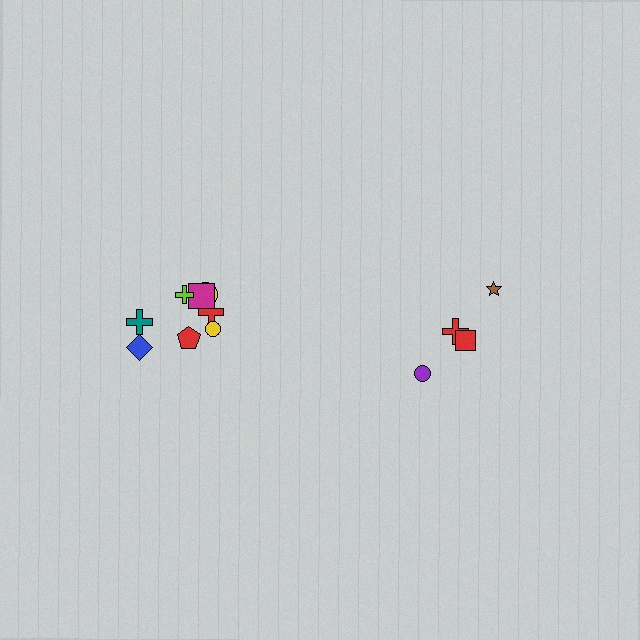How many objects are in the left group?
There are 8 objects.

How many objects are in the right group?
There are 4 objects.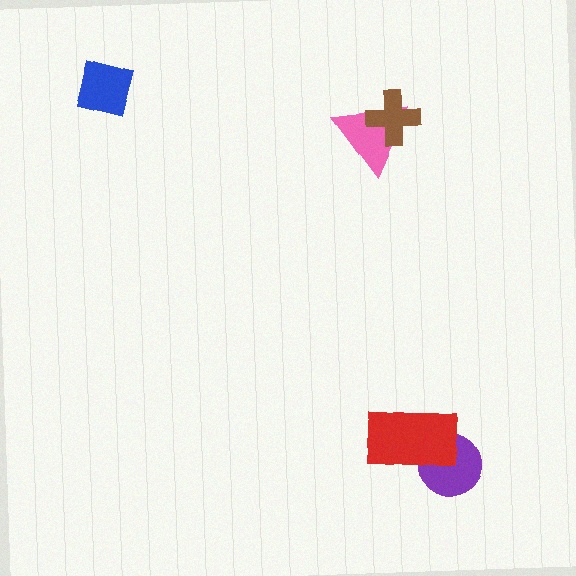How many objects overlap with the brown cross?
1 object overlaps with the brown cross.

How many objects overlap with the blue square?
0 objects overlap with the blue square.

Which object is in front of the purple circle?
The red rectangle is in front of the purple circle.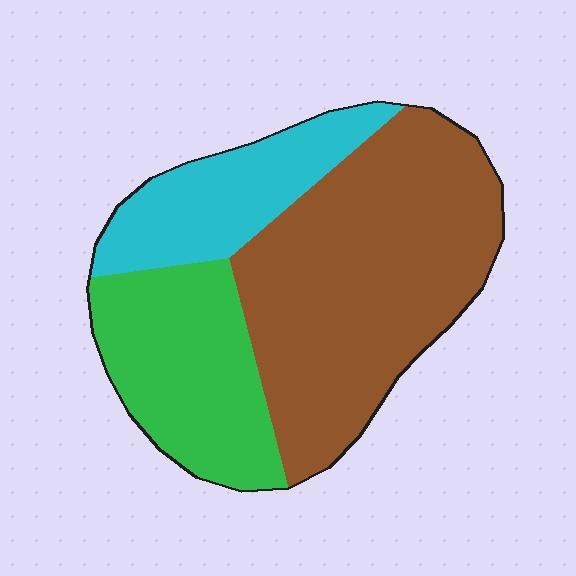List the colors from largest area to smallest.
From largest to smallest: brown, green, cyan.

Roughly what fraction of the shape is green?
Green covers around 25% of the shape.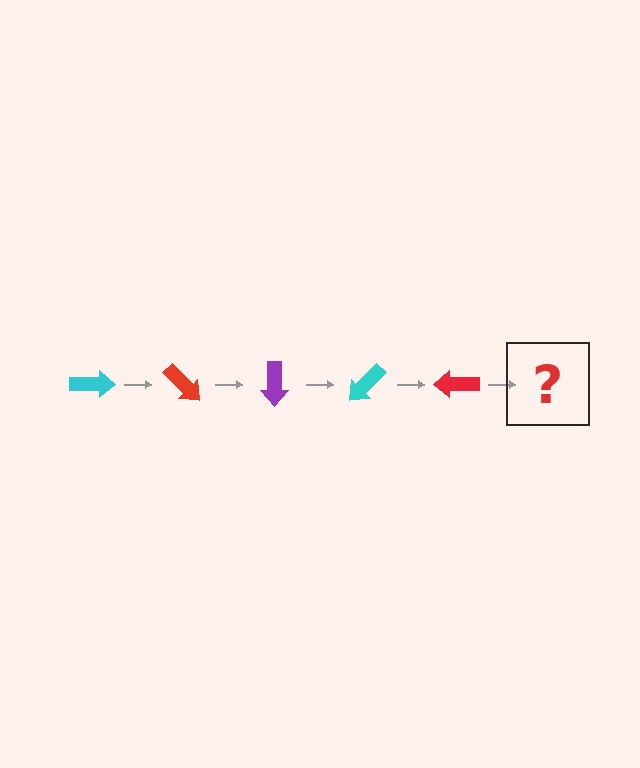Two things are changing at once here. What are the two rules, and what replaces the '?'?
The two rules are that it rotates 45 degrees each step and the color cycles through cyan, red, and purple. The '?' should be a purple arrow, rotated 225 degrees from the start.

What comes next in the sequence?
The next element should be a purple arrow, rotated 225 degrees from the start.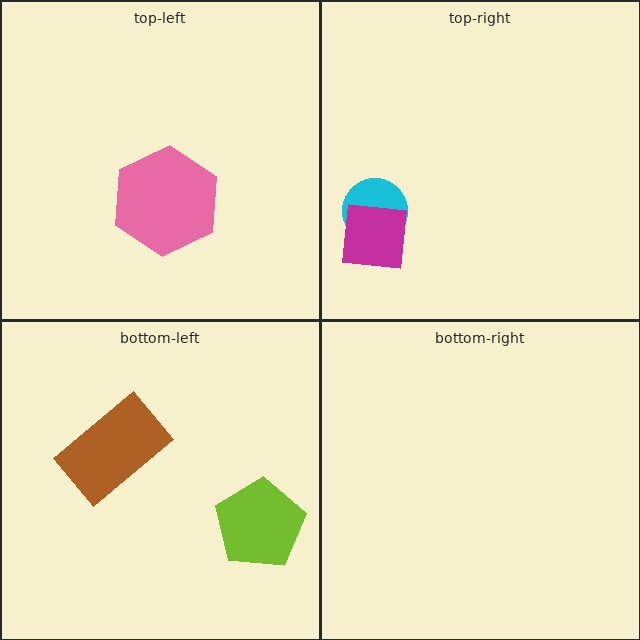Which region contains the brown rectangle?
The bottom-left region.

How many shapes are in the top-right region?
2.